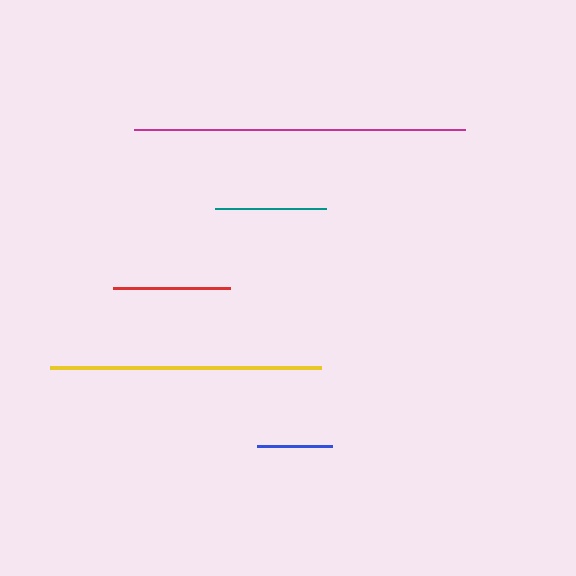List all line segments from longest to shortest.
From longest to shortest: magenta, yellow, red, teal, blue.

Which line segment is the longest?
The magenta line is the longest at approximately 331 pixels.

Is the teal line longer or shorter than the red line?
The red line is longer than the teal line.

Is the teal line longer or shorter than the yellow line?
The yellow line is longer than the teal line.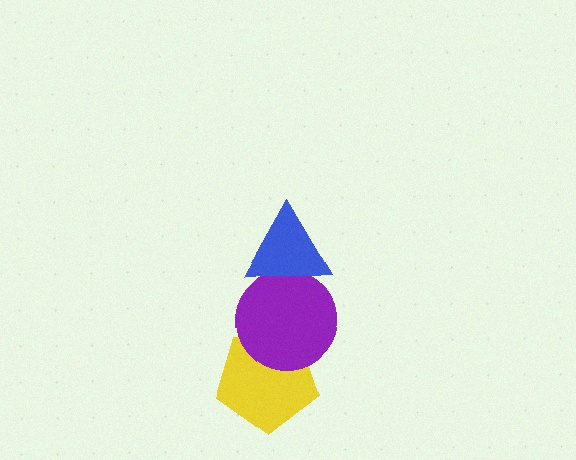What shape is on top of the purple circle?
The blue triangle is on top of the purple circle.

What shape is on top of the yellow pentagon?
The purple circle is on top of the yellow pentagon.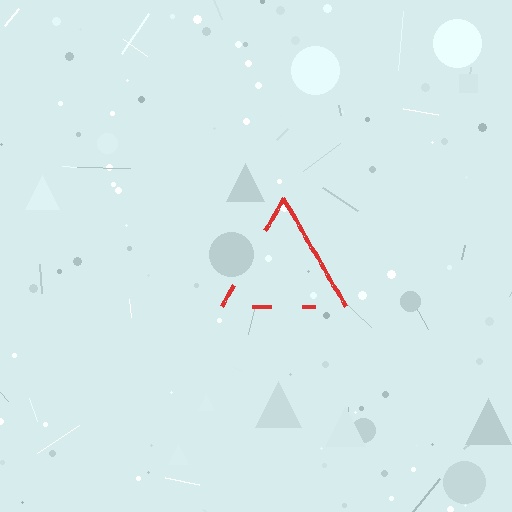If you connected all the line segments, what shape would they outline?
They would outline a triangle.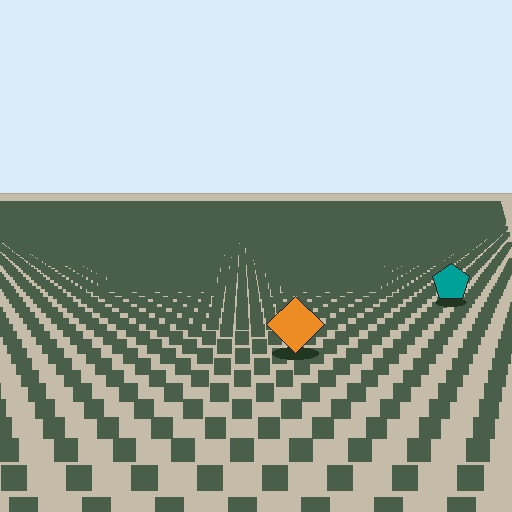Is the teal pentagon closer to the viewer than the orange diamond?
No. The orange diamond is closer — you can tell from the texture gradient: the ground texture is coarser near it.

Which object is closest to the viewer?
The orange diamond is closest. The texture marks near it are larger and more spread out.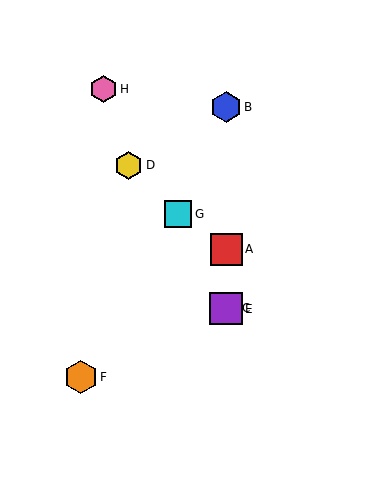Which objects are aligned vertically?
Objects A, B, C, E are aligned vertically.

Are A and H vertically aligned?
No, A is at x≈226 and H is at x≈103.